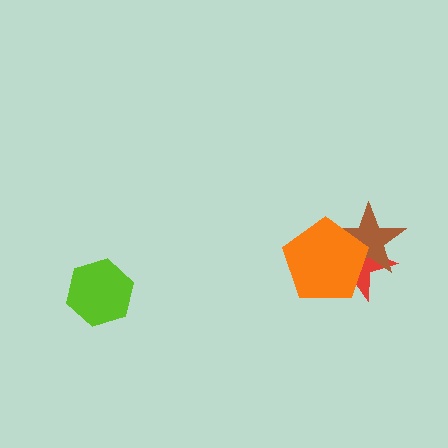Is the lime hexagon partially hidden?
No, no other shape covers it.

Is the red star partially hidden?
Yes, it is partially covered by another shape.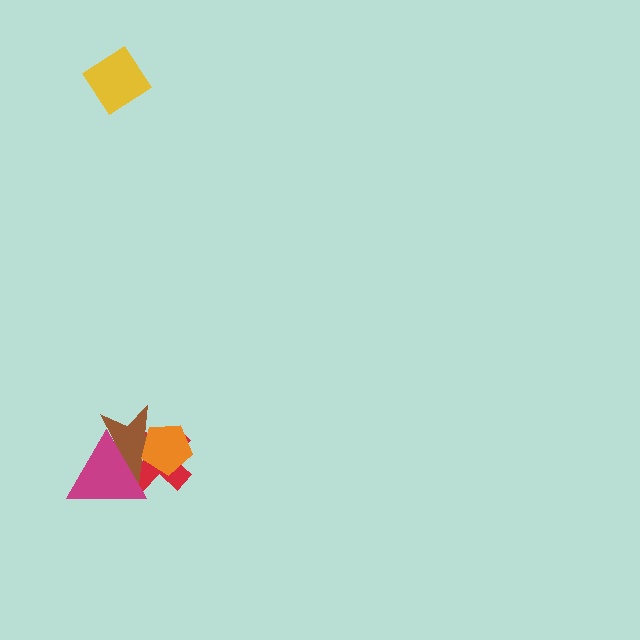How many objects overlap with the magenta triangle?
2 objects overlap with the magenta triangle.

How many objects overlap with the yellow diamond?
0 objects overlap with the yellow diamond.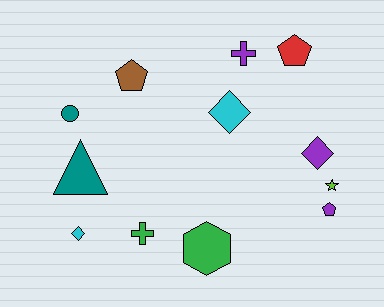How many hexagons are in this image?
There is 1 hexagon.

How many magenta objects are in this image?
There are no magenta objects.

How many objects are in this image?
There are 12 objects.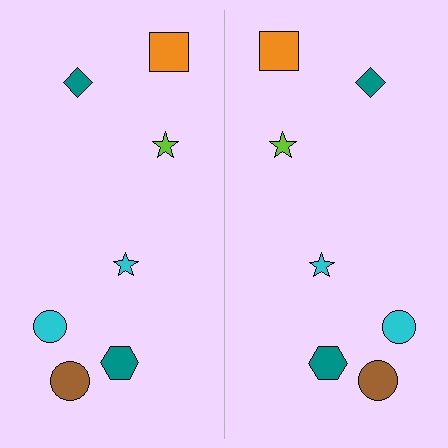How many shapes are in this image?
There are 14 shapes in this image.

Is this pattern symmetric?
Yes, this pattern has bilateral (reflection) symmetry.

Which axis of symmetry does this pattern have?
The pattern has a vertical axis of symmetry running through the center of the image.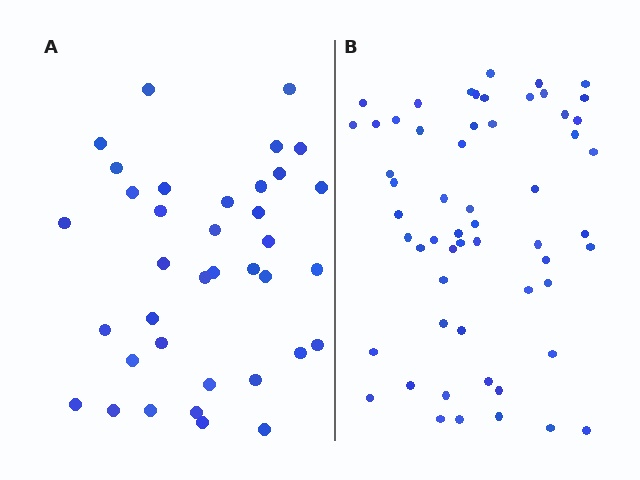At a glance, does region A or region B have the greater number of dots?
Region B (the right region) has more dots.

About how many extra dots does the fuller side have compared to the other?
Region B has approximately 20 more dots than region A.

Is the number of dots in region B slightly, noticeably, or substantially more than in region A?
Region B has substantially more. The ratio is roughly 1.5 to 1.